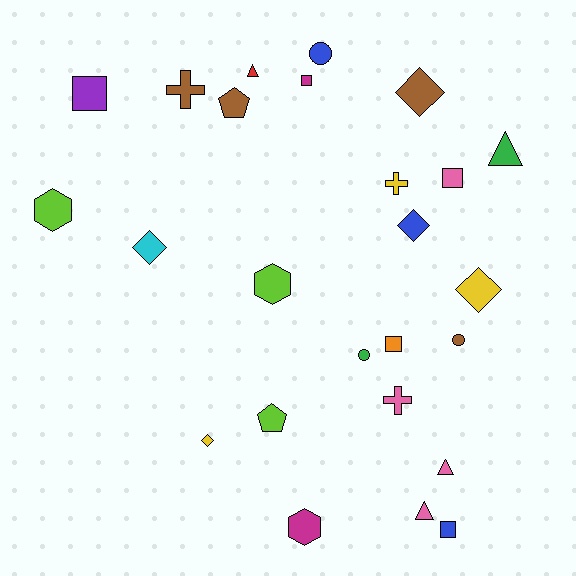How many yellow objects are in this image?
There are 3 yellow objects.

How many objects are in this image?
There are 25 objects.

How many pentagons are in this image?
There are 2 pentagons.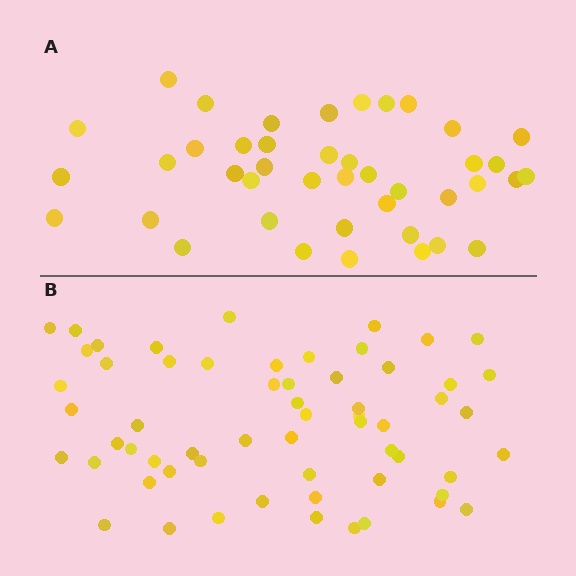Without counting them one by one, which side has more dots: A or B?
Region B (the bottom region) has more dots.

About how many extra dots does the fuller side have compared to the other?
Region B has approximately 20 more dots than region A.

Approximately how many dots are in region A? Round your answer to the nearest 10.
About 40 dots. (The exact count is 42, which rounds to 40.)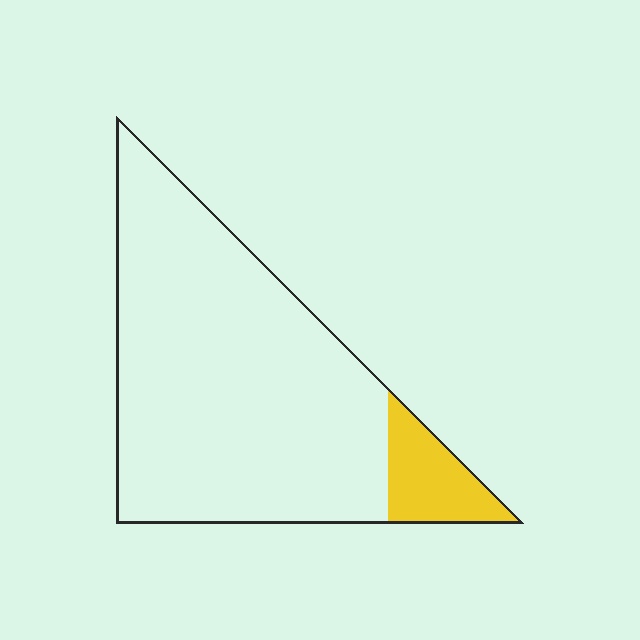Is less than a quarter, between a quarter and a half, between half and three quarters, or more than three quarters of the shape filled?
Less than a quarter.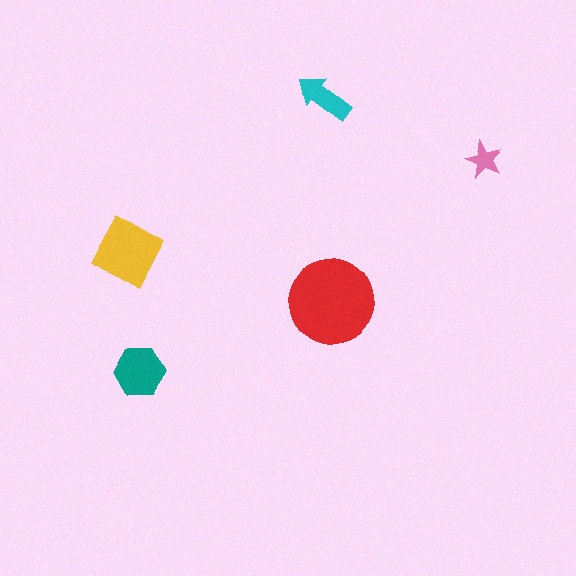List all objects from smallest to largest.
The pink star, the cyan arrow, the teal hexagon, the yellow diamond, the red circle.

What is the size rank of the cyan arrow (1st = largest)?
4th.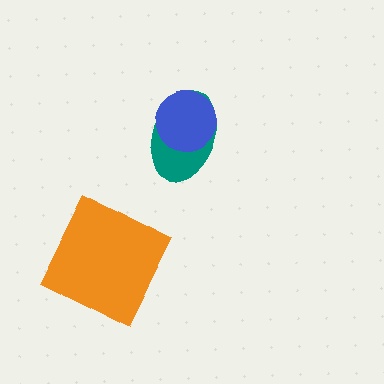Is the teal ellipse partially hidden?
Yes, it is partially covered by another shape.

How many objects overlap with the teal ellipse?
1 object overlaps with the teal ellipse.